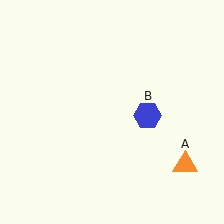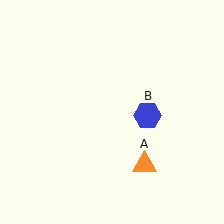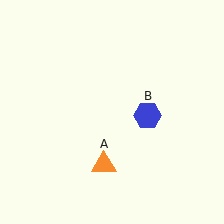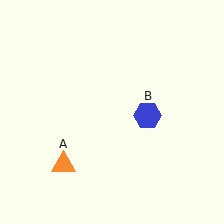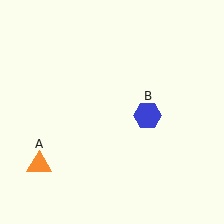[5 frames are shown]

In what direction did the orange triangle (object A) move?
The orange triangle (object A) moved left.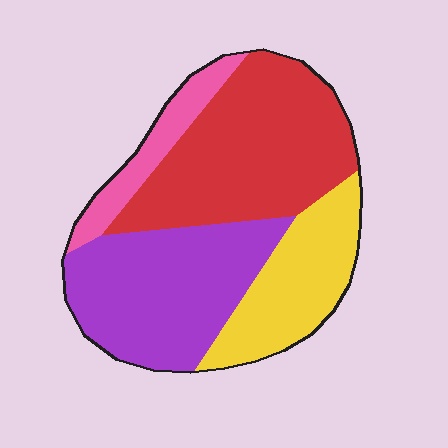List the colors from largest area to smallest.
From largest to smallest: red, purple, yellow, pink.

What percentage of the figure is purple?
Purple takes up between a quarter and a half of the figure.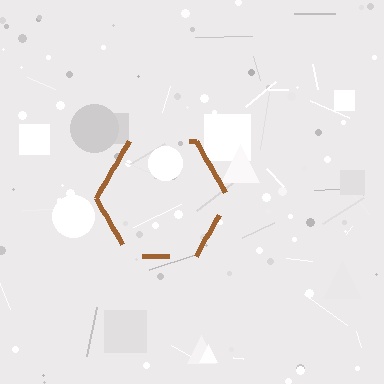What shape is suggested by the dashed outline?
The dashed outline suggests a hexagon.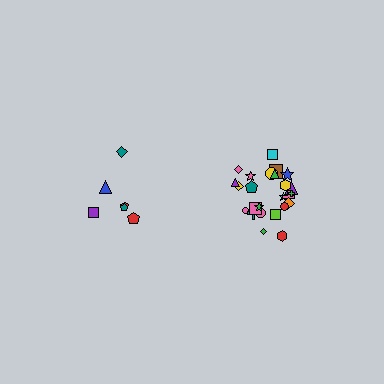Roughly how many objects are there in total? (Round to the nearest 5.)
Roughly 30 objects in total.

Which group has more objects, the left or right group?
The right group.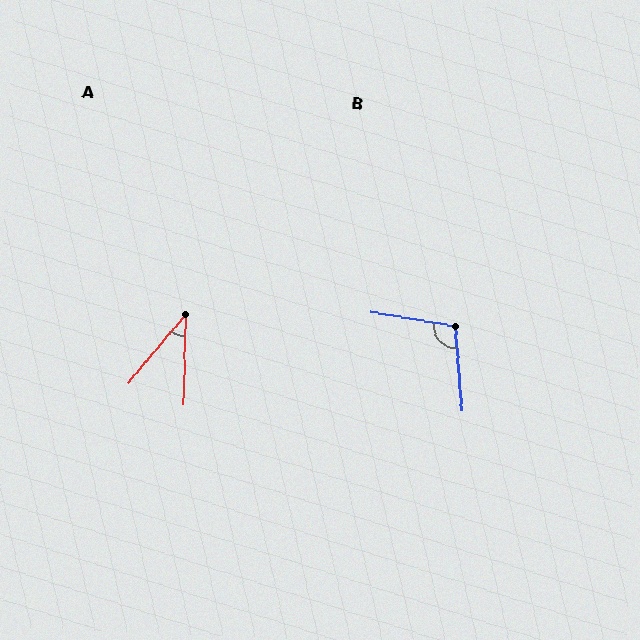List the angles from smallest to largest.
A (38°), B (104°).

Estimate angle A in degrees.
Approximately 38 degrees.